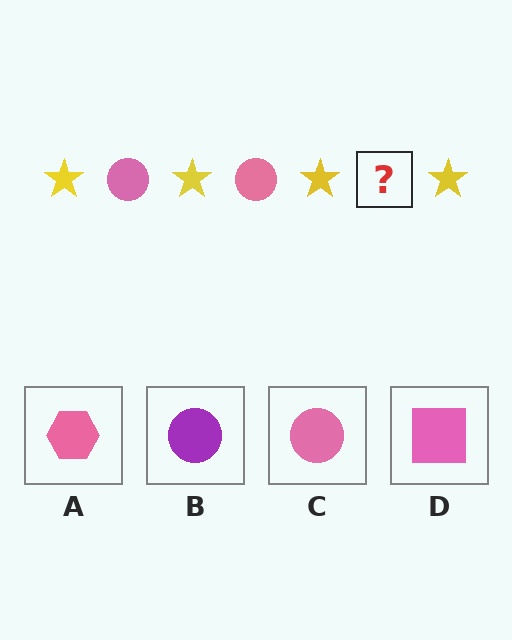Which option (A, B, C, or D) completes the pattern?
C.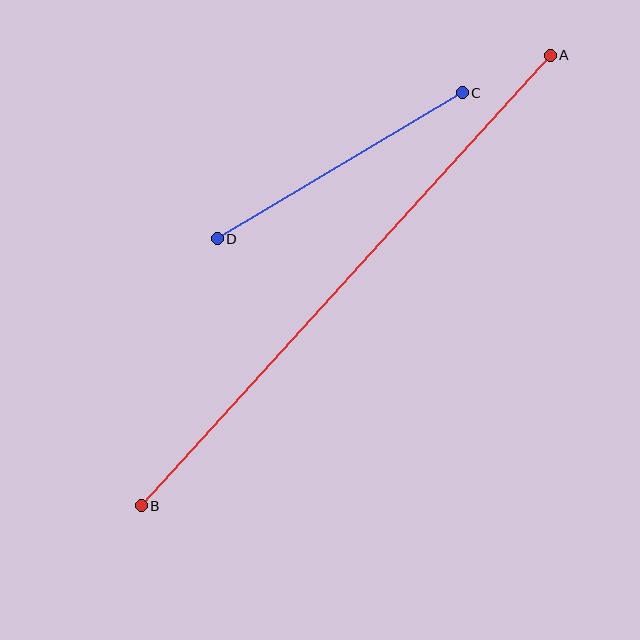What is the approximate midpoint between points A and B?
The midpoint is at approximately (346, 281) pixels.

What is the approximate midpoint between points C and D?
The midpoint is at approximately (340, 166) pixels.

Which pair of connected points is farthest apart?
Points A and B are farthest apart.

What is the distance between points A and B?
The distance is approximately 609 pixels.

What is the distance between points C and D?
The distance is approximately 286 pixels.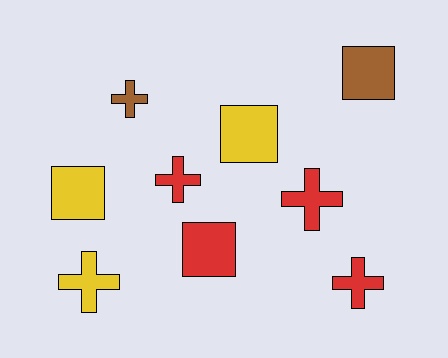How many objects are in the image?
There are 9 objects.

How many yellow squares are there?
There are 2 yellow squares.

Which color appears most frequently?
Red, with 4 objects.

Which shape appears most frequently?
Cross, with 5 objects.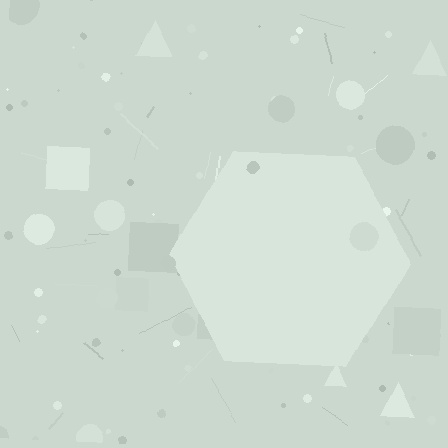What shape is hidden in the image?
A hexagon is hidden in the image.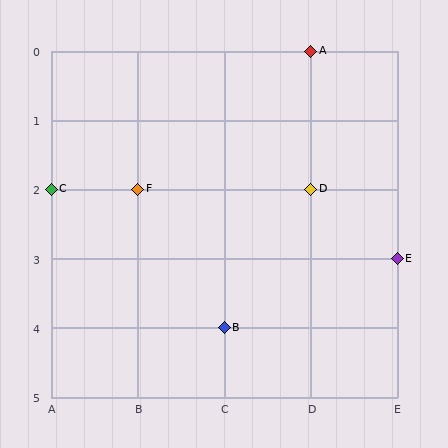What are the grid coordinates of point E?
Point E is at grid coordinates (E, 3).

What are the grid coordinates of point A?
Point A is at grid coordinates (D, 0).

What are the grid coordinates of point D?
Point D is at grid coordinates (D, 2).